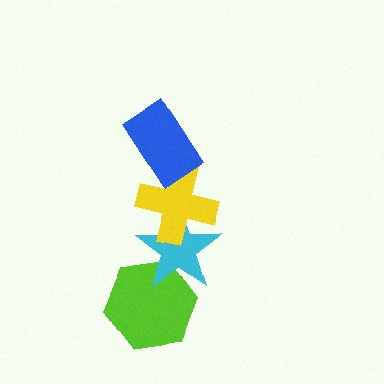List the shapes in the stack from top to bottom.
From top to bottom: the blue rectangle, the yellow cross, the cyan star, the lime hexagon.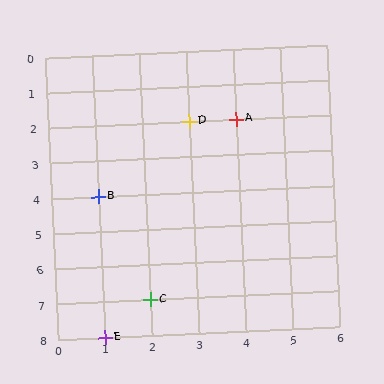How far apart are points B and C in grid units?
Points B and C are 1 column and 3 rows apart (about 3.2 grid units diagonally).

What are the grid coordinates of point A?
Point A is at grid coordinates (4, 2).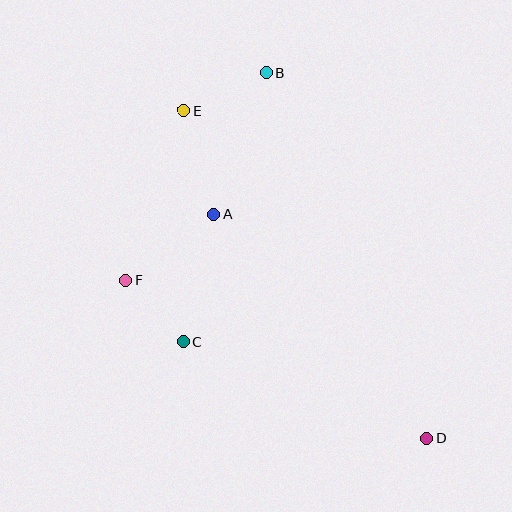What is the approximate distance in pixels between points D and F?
The distance between D and F is approximately 340 pixels.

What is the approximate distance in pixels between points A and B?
The distance between A and B is approximately 151 pixels.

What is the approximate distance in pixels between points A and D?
The distance between A and D is approximately 309 pixels.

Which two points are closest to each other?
Points C and F are closest to each other.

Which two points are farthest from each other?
Points D and E are farthest from each other.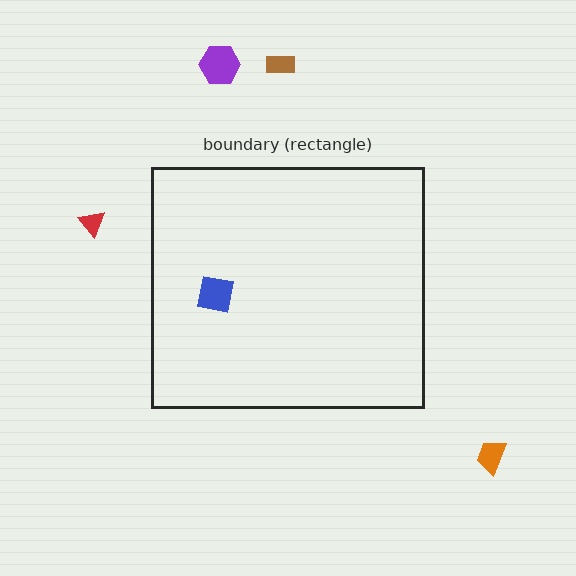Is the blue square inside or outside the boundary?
Inside.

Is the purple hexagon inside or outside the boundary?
Outside.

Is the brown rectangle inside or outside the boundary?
Outside.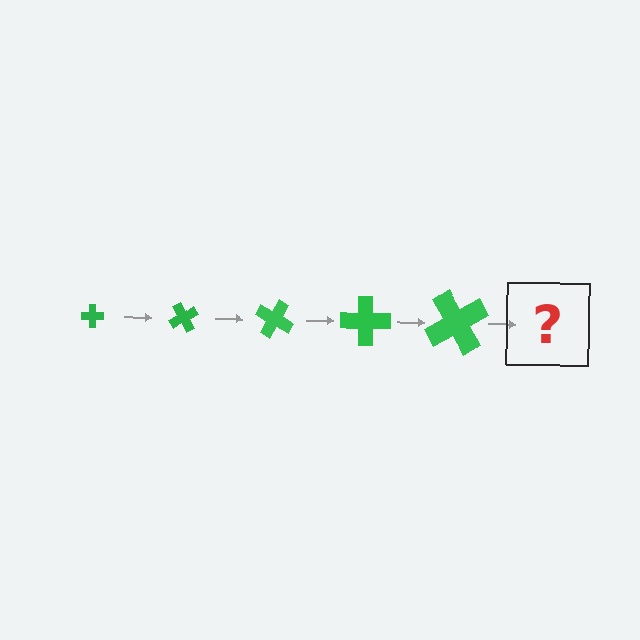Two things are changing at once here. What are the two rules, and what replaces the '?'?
The two rules are that the cross grows larger each step and it rotates 60 degrees each step. The '?' should be a cross, larger than the previous one and rotated 300 degrees from the start.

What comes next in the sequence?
The next element should be a cross, larger than the previous one and rotated 300 degrees from the start.